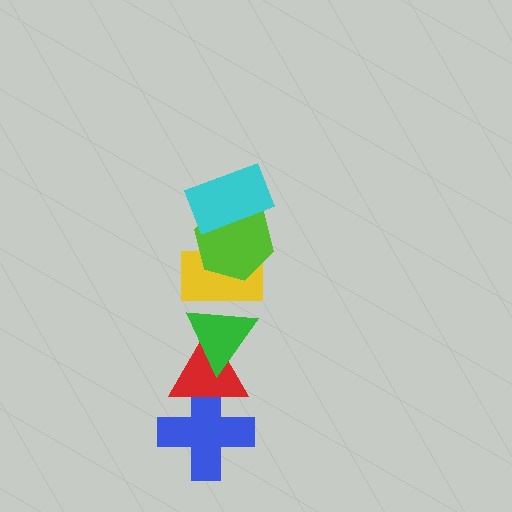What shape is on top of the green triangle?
The yellow rectangle is on top of the green triangle.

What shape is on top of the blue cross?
The red triangle is on top of the blue cross.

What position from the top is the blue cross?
The blue cross is 6th from the top.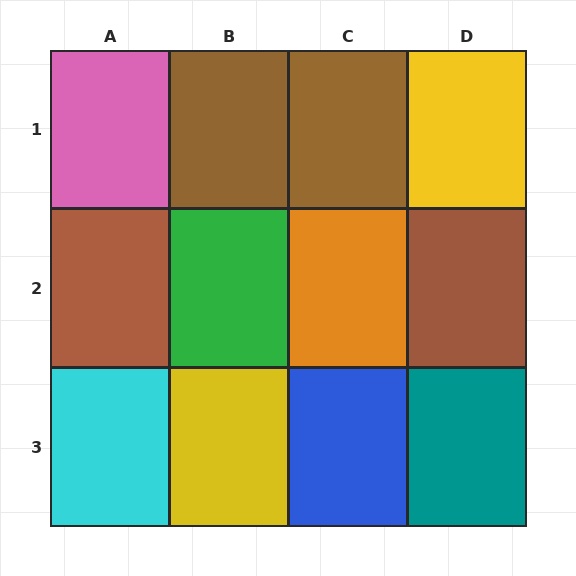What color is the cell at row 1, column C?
Brown.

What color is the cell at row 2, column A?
Brown.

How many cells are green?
1 cell is green.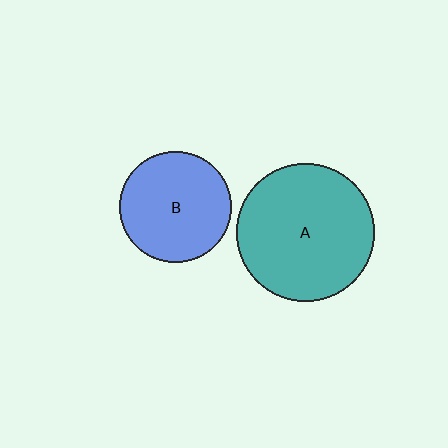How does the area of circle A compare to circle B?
Approximately 1.5 times.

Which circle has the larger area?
Circle A (teal).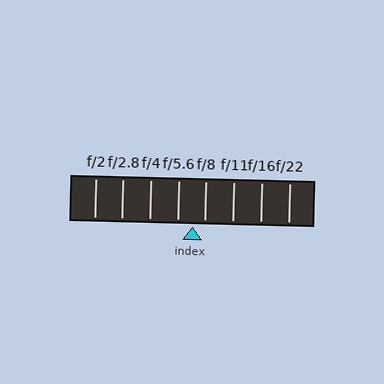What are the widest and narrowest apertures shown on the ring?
The widest aperture shown is f/2 and the narrowest is f/22.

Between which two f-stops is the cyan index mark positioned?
The index mark is between f/5.6 and f/8.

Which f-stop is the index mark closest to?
The index mark is closest to f/8.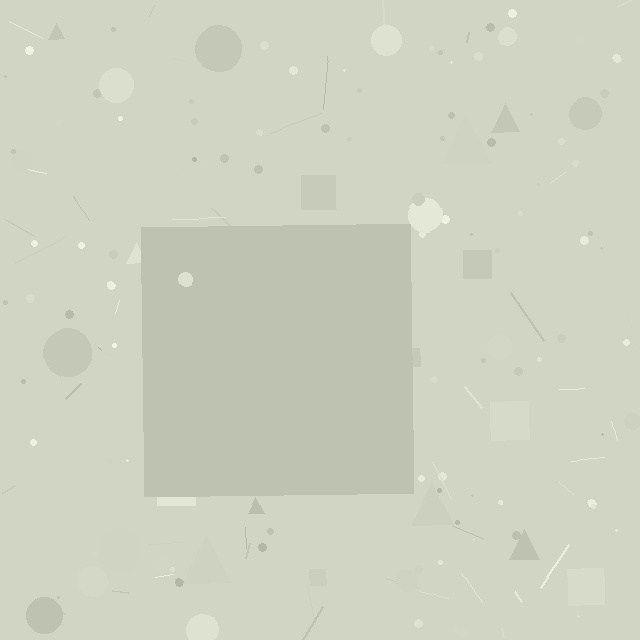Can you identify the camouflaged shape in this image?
The camouflaged shape is a square.